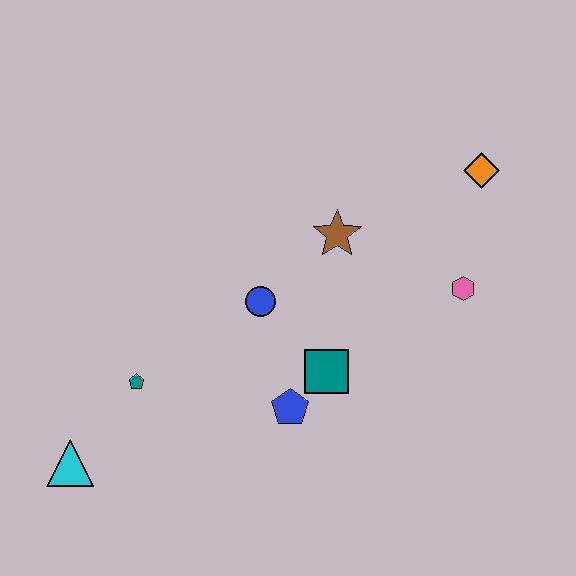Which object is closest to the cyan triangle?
The teal pentagon is closest to the cyan triangle.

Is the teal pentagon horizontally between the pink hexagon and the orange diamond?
No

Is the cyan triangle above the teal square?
No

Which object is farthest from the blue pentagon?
The orange diamond is farthest from the blue pentagon.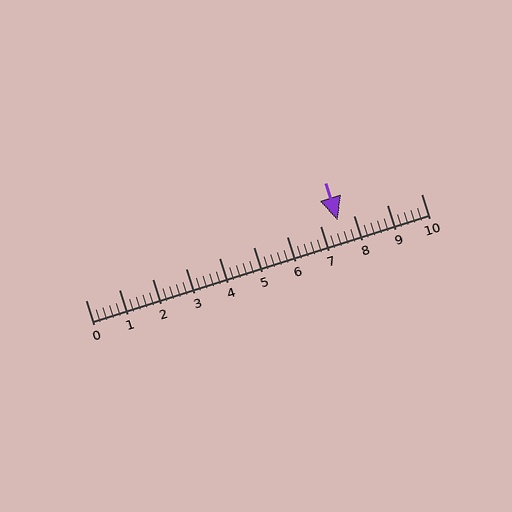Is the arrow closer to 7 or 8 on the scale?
The arrow is closer to 8.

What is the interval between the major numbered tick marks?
The major tick marks are spaced 1 units apart.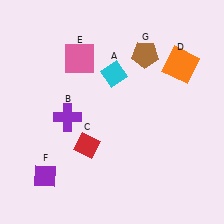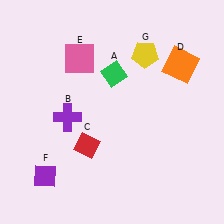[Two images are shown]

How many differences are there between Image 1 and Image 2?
There are 2 differences between the two images.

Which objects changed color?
A changed from cyan to green. G changed from brown to yellow.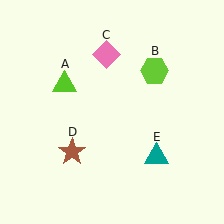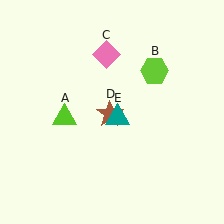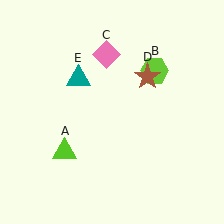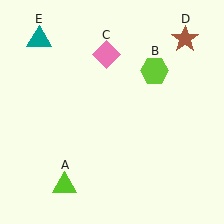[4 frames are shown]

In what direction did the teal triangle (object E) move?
The teal triangle (object E) moved up and to the left.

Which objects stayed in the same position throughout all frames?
Lime hexagon (object B) and pink diamond (object C) remained stationary.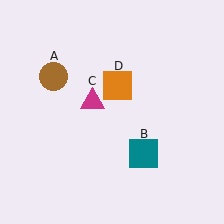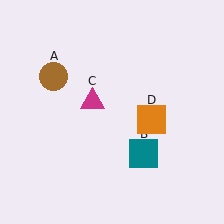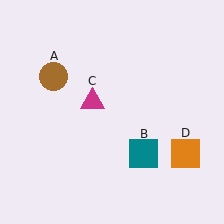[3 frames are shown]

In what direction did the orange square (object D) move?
The orange square (object D) moved down and to the right.